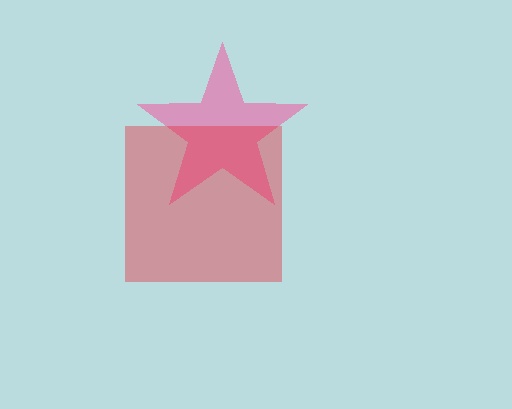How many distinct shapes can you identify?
There are 2 distinct shapes: a pink star, a red square.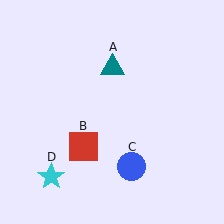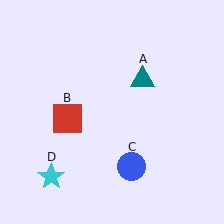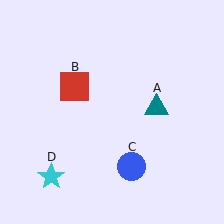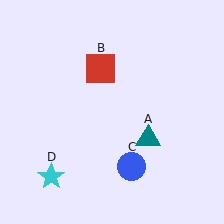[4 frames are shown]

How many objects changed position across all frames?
2 objects changed position: teal triangle (object A), red square (object B).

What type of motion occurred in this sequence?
The teal triangle (object A), red square (object B) rotated clockwise around the center of the scene.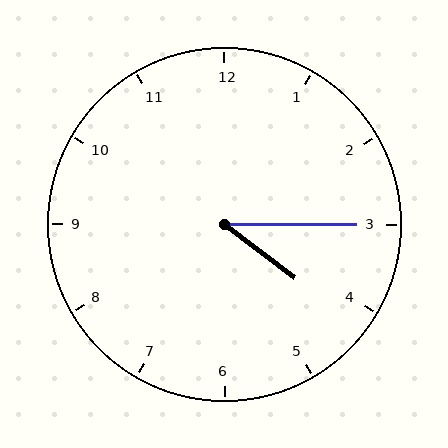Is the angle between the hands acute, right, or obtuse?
It is acute.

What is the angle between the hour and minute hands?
Approximately 38 degrees.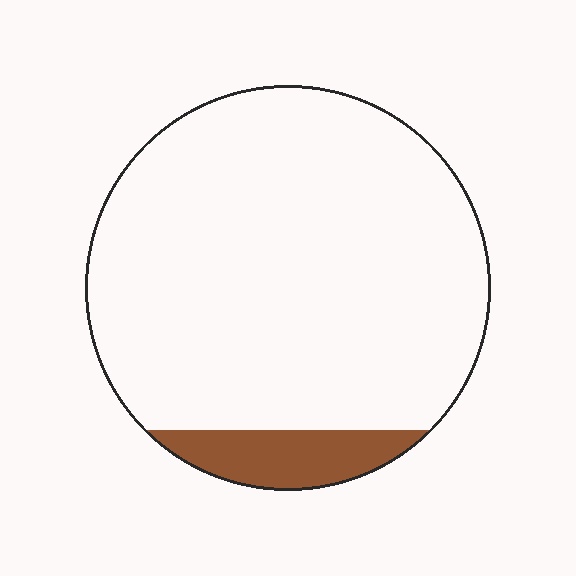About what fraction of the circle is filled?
About one tenth (1/10).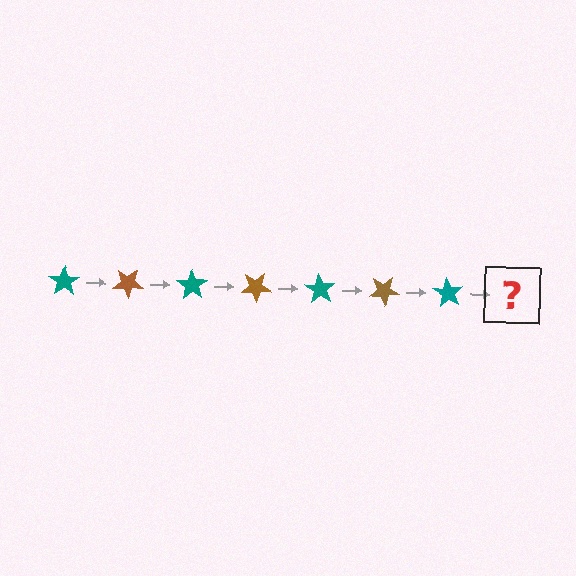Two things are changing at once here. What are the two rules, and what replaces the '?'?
The two rules are that it rotates 35 degrees each step and the color cycles through teal and brown. The '?' should be a brown star, rotated 245 degrees from the start.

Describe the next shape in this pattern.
It should be a brown star, rotated 245 degrees from the start.